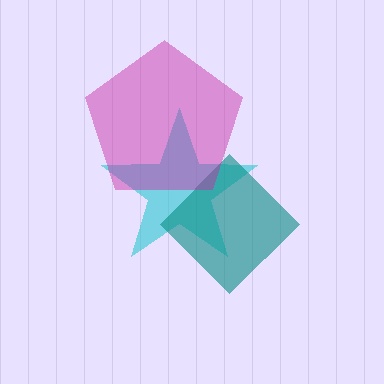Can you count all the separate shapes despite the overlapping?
Yes, there are 3 separate shapes.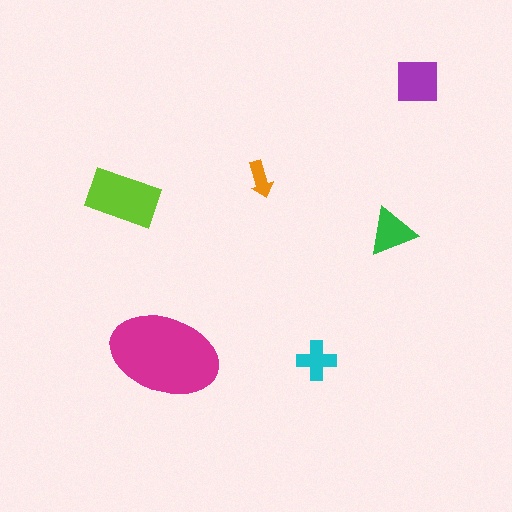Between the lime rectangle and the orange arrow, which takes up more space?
The lime rectangle.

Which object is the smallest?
The orange arrow.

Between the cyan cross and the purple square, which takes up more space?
The purple square.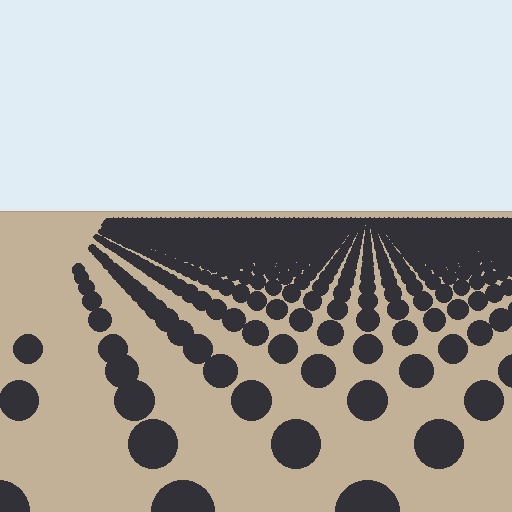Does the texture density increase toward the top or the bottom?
Density increases toward the top.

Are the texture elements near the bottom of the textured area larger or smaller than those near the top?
Larger. Near the bottom, elements are closer to the viewer and appear at a bigger on-screen size.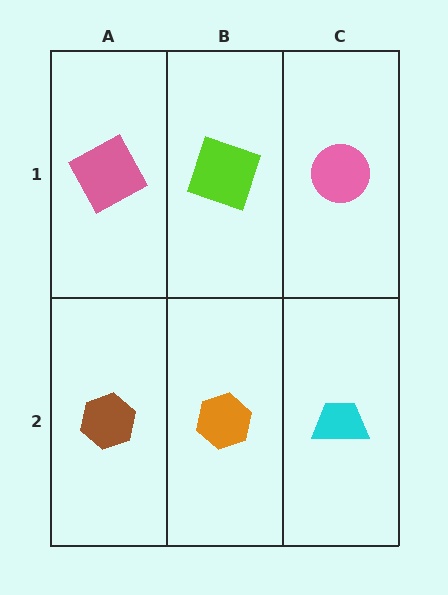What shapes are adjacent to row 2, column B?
A lime square (row 1, column B), a brown hexagon (row 2, column A), a cyan trapezoid (row 2, column C).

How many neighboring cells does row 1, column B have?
3.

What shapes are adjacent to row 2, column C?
A pink circle (row 1, column C), an orange hexagon (row 2, column B).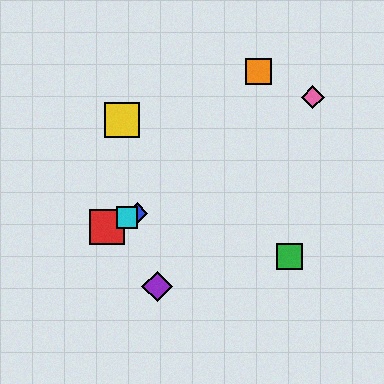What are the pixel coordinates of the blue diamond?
The blue diamond is at (137, 213).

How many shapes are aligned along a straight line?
3 shapes (the red square, the blue diamond, the cyan square) are aligned along a straight line.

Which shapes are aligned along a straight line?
The red square, the blue diamond, the cyan square are aligned along a straight line.